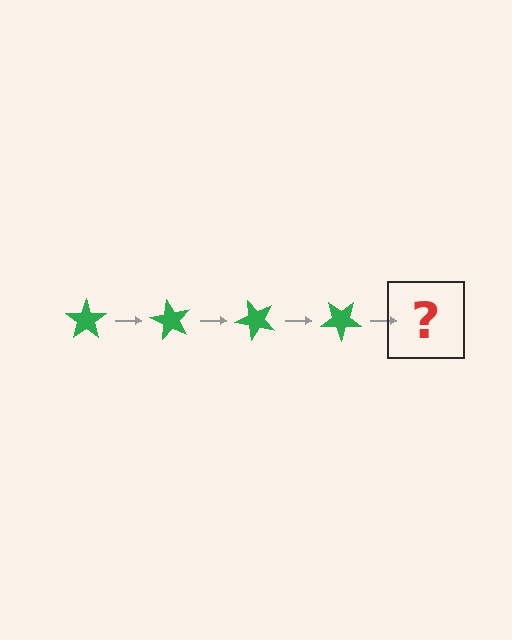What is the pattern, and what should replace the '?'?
The pattern is that the star rotates 60 degrees each step. The '?' should be a green star rotated 240 degrees.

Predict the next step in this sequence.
The next step is a green star rotated 240 degrees.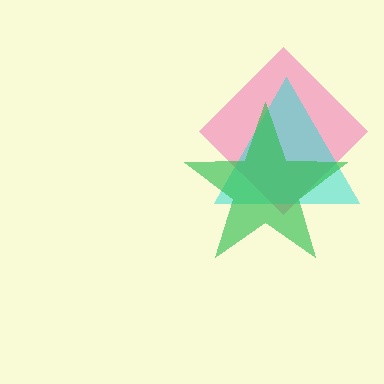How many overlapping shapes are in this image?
There are 3 overlapping shapes in the image.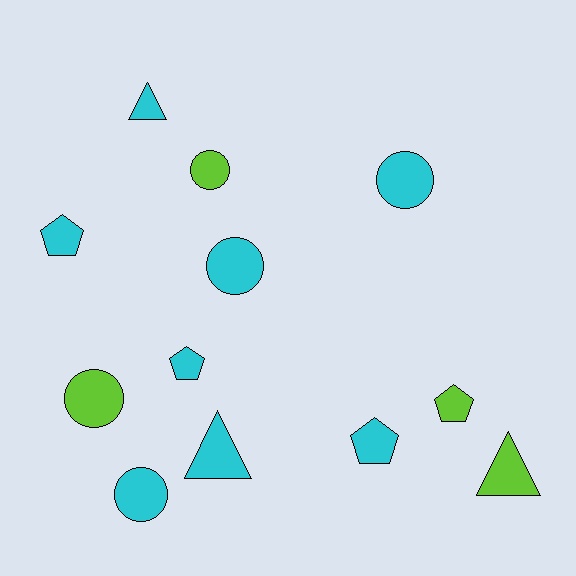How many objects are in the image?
There are 12 objects.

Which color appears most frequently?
Cyan, with 8 objects.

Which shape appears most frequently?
Circle, with 5 objects.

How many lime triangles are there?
There is 1 lime triangle.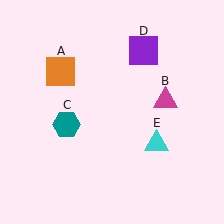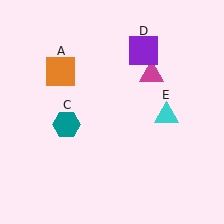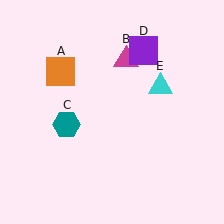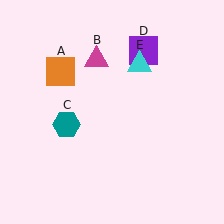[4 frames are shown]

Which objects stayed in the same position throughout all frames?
Orange square (object A) and teal hexagon (object C) and purple square (object D) remained stationary.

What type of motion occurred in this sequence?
The magenta triangle (object B), cyan triangle (object E) rotated counterclockwise around the center of the scene.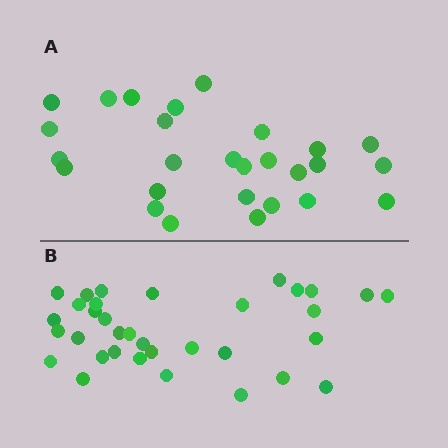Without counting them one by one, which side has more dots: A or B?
Region B (the bottom region) has more dots.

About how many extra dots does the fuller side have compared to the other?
Region B has roughly 8 or so more dots than region A.